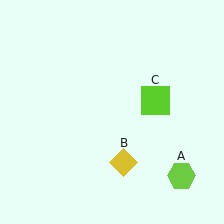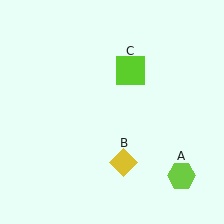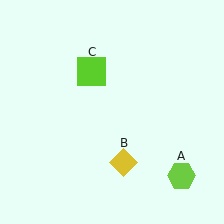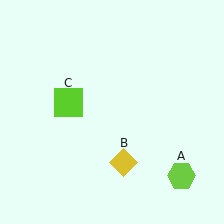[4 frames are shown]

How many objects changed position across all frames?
1 object changed position: lime square (object C).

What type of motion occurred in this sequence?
The lime square (object C) rotated counterclockwise around the center of the scene.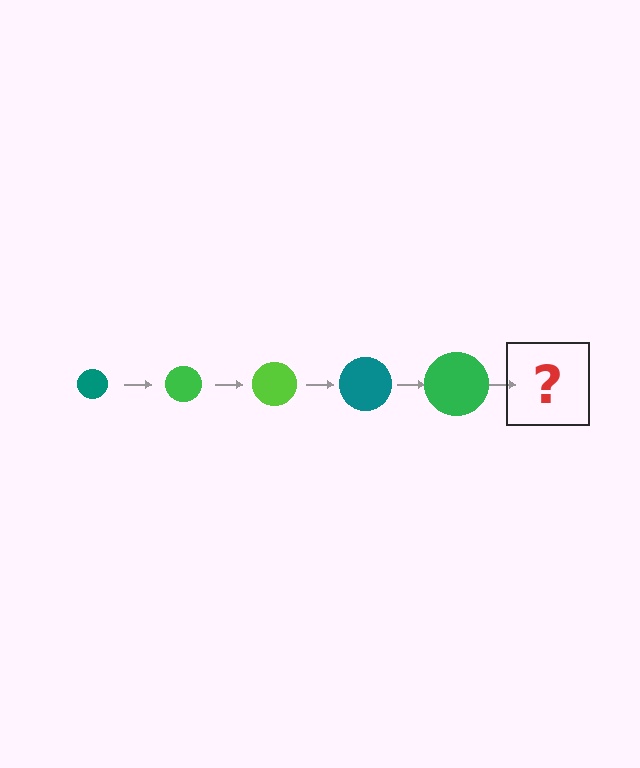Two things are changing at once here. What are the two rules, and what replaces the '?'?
The two rules are that the circle grows larger each step and the color cycles through teal, green, and lime. The '?' should be a lime circle, larger than the previous one.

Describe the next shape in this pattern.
It should be a lime circle, larger than the previous one.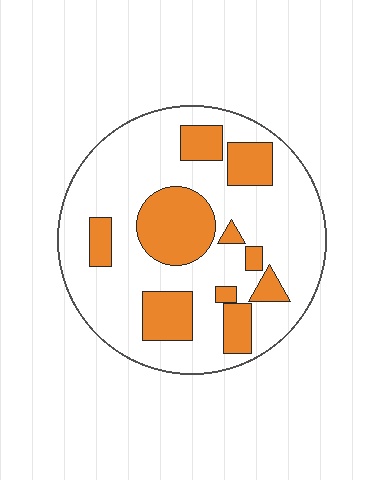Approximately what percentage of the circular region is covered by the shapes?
Approximately 30%.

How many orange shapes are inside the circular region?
10.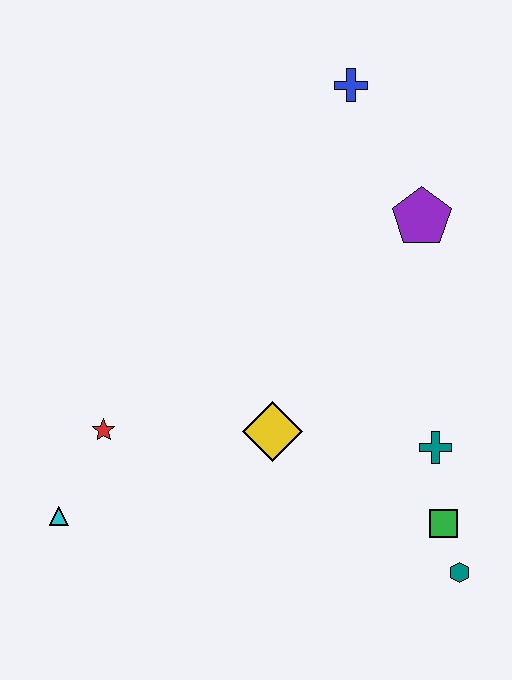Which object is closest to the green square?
The teal hexagon is closest to the green square.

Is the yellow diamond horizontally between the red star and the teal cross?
Yes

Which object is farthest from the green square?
The blue cross is farthest from the green square.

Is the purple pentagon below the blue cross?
Yes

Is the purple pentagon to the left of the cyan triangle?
No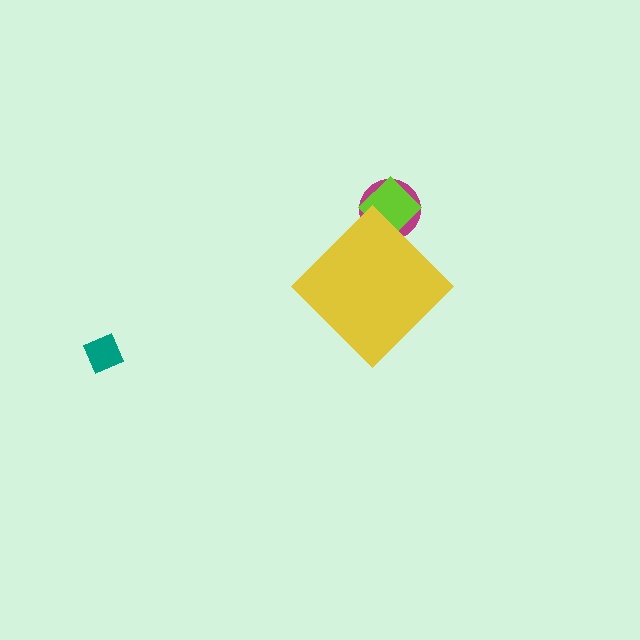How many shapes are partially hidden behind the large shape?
2 shapes are partially hidden.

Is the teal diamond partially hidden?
No, the teal diamond is fully visible.